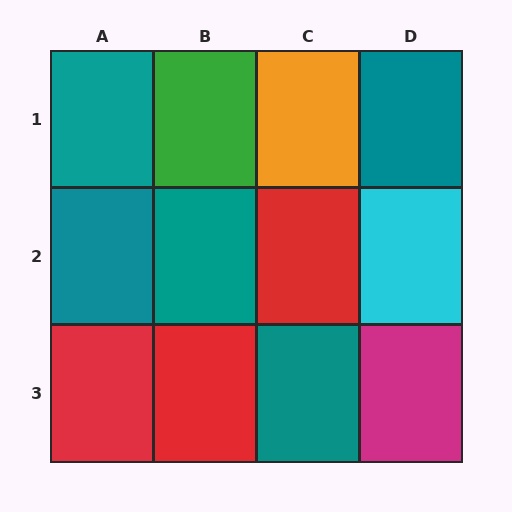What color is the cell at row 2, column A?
Teal.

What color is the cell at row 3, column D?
Magenta.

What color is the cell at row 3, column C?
Teal.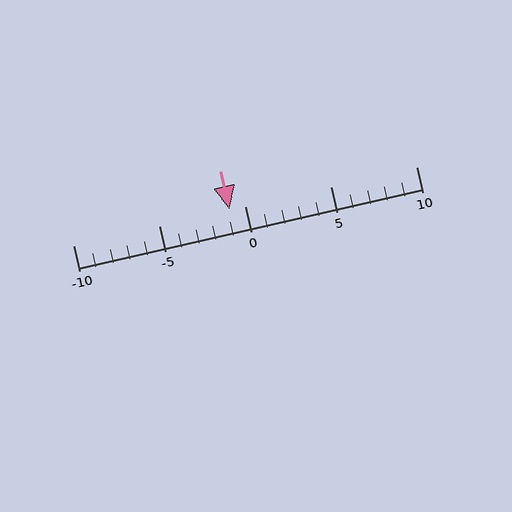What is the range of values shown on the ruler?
The ruler shows values from -10 to 10.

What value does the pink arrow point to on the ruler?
The pink arrow points to approximately -1.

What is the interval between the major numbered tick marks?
The major tick marks are spaced 5 units apart.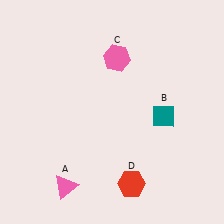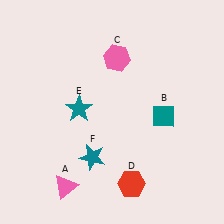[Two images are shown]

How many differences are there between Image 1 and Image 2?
There are 2 differences between the two images.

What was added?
A teal star (E), a teal star (F) were added in Image 2.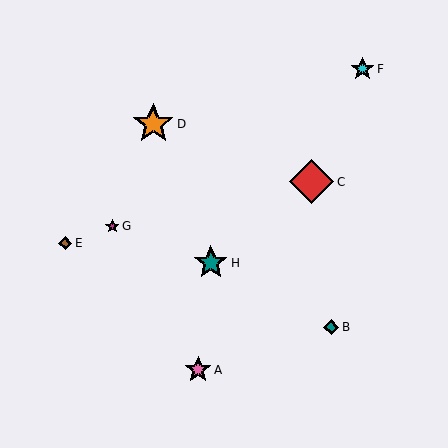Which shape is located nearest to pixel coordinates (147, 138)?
The orange star (labeled D) at (153, 124) is nearest to that location.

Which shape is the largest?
The red diamond (labeled C) is the largest.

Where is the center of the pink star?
The center of the pink star is at (198, 370).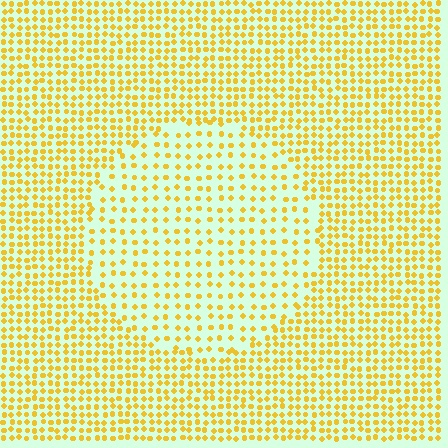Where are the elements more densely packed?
The elements are more densely packed outside the circle boundary.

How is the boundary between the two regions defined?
The boundary is defined by a change in element density (approximately 1.9x ratio). All elements are the same color, size, and shape.